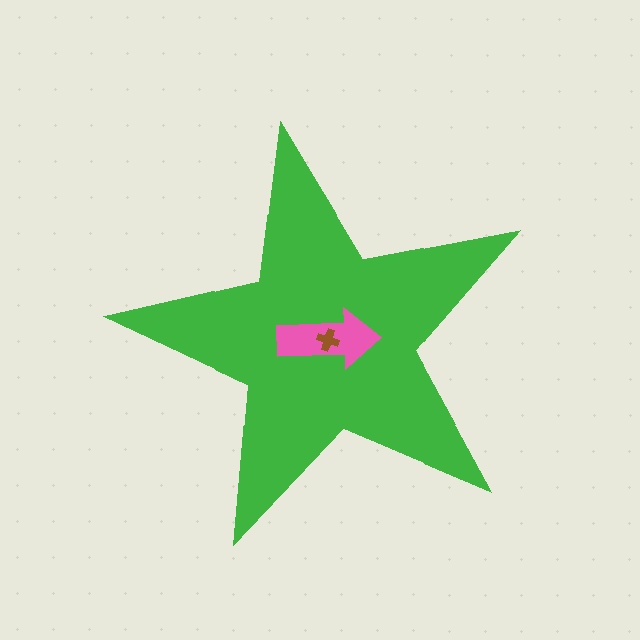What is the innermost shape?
The brown cross.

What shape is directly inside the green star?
The pink arrow.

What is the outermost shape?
The green star.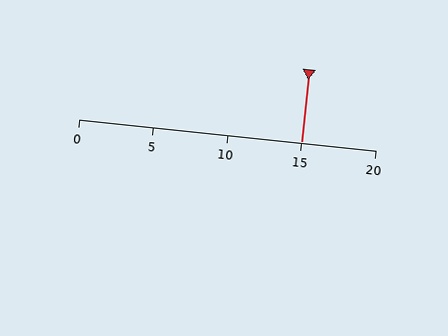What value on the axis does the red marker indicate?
The marker indicates approximately 15.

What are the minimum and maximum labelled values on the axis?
The axis runs from 0 to 20.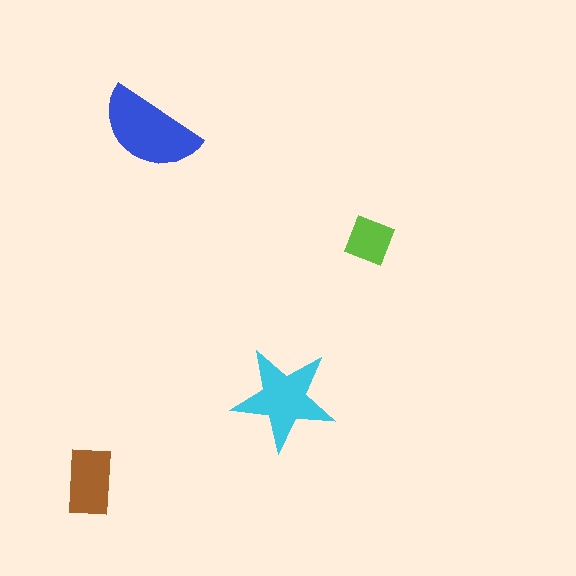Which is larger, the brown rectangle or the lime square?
The brown rectangle.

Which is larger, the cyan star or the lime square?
The cyan star.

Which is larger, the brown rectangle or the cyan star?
The cyan star.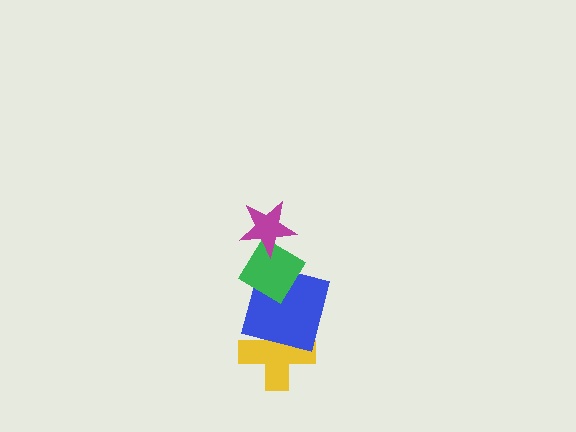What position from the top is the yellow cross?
The yellow cross is 4th from the top.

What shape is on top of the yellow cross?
The blue square is on top of the yellow cross.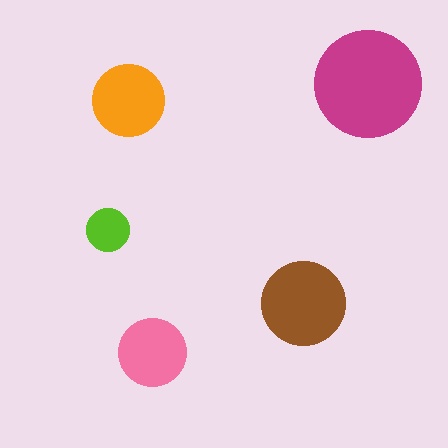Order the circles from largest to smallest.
the magenta one, the brown one, the orange one, the pink one, the lime one.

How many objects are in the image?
There are 5 objects in the image.